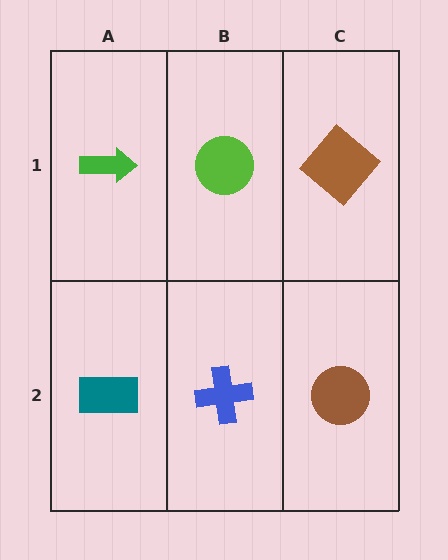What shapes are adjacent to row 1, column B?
A blue cross (row 2, column B), a green arrow (row 1, column A), a brown diamond (row 1, column C).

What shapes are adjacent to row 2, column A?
A green arrow (row 1, column A), a blue cross (row 2, column B).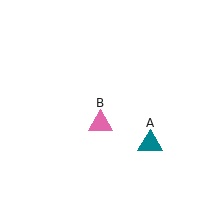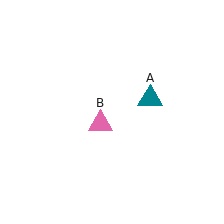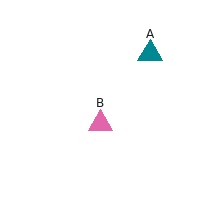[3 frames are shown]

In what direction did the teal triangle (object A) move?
The teal triangle (object A) moved up.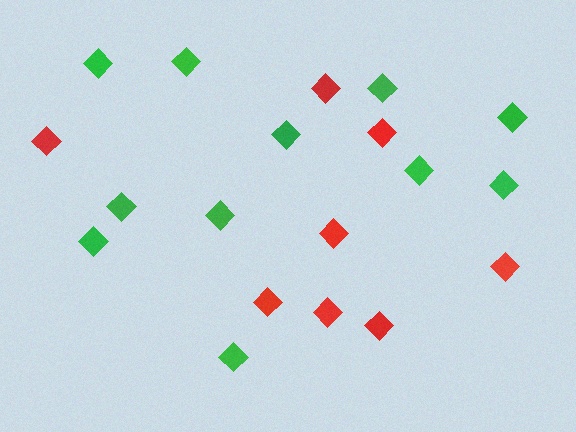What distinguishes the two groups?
There are 2 groups: one group of red diamonds (8) and one group of green diamonds (11).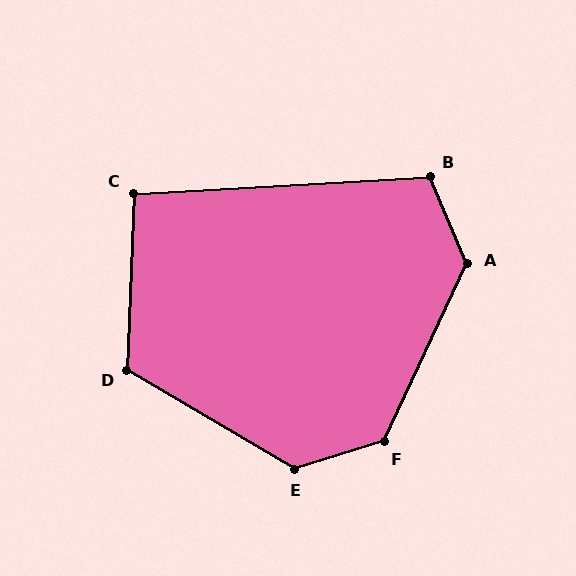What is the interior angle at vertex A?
Approximately 132 degrees (obtuse).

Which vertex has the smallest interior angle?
C, at approximately 95 degrees.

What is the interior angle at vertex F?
Approximately 132 degrees (obtuse).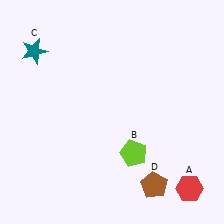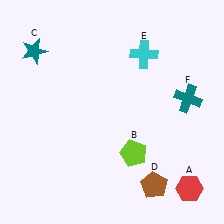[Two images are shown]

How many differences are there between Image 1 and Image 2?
There are 2 differences between the two images.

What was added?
A cyan cross (E), a teal cross (F) were added in Image 2.